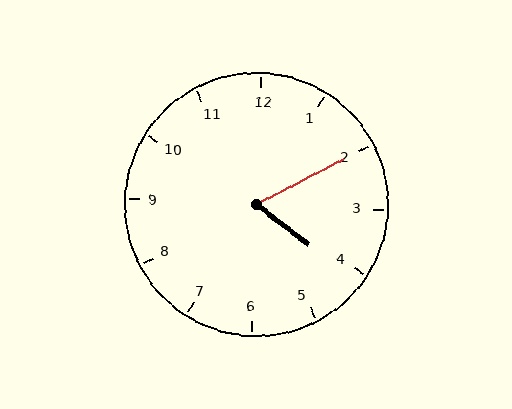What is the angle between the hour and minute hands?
Approximately 65 degrees.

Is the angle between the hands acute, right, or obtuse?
It is acute.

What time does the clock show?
4:10.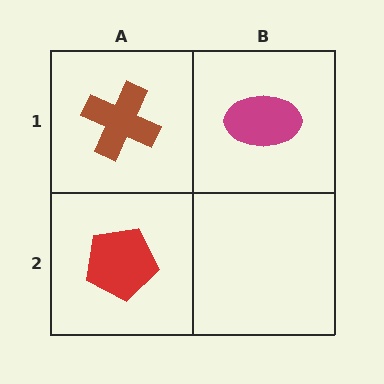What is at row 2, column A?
A red pentagon.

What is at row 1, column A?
A brown cross.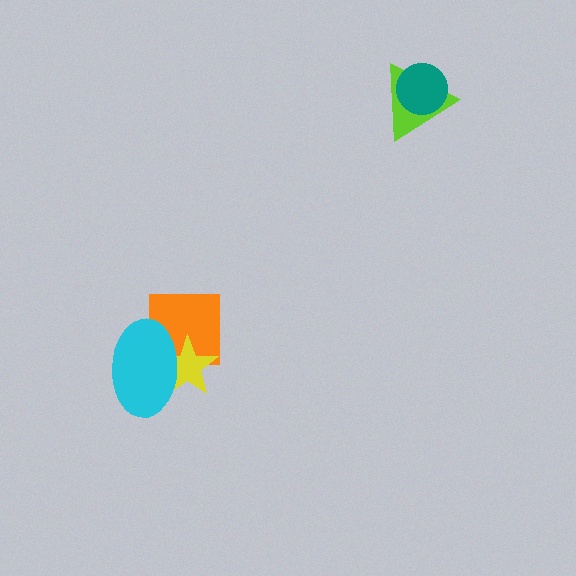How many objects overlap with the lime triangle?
1 object overlaps with the lime triangle.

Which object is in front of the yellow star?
The cyan ellipse is in front of the yellow star.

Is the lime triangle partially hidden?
Yes, it is partially covered by another shape.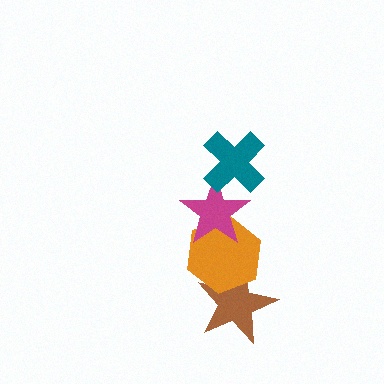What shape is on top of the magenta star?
The teal cross is on top of the magenta star.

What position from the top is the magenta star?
The magenta star is 2nd from the top.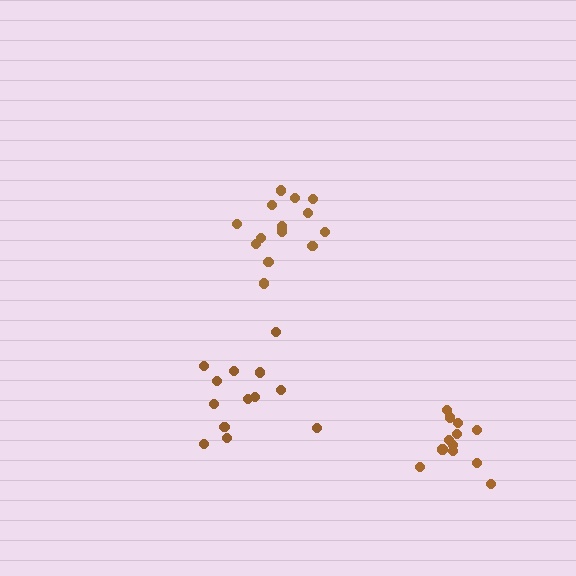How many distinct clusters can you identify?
There are 3 distinct clusters.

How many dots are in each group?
Group 1: 14 dots, Group 2: 12 dots, Group 3: 13 dots (39 total).